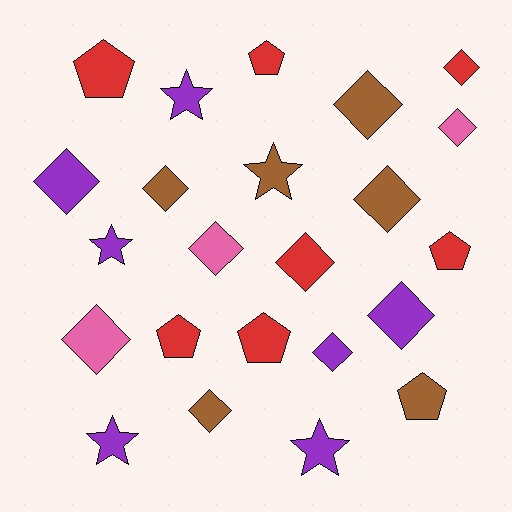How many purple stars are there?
There are 4 purple stars.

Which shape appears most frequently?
Diamond, with 12 objects.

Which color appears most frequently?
Red, with 7 objects.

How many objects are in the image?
There are 23 objects.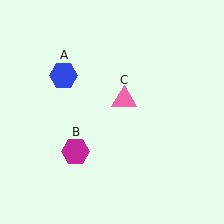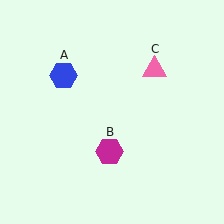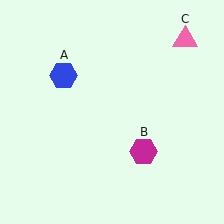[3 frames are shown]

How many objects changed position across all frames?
2 objects changed position: magenta hexagon (object B), pink triangle (object C).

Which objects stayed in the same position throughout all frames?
Blue hexagon (object A) remained stationary.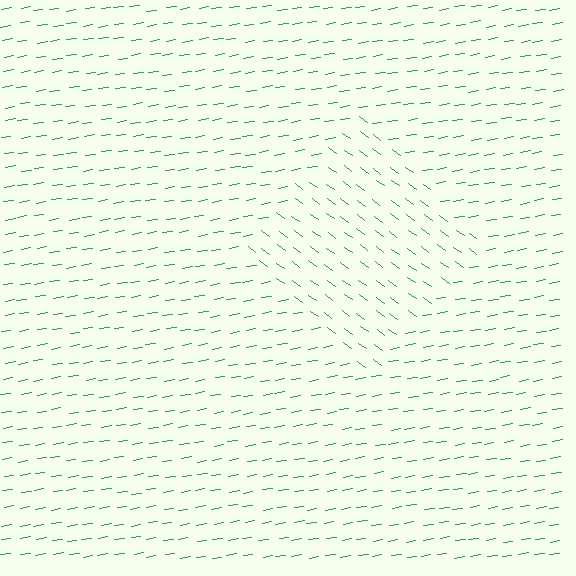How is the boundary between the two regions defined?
The boundary is defined purely by a change in line orientation (approximately 45 degrees difference). All lines are the same color and thickness.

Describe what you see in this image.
The image is filled with small green line segments. A diamond region in the image has lines oriented differently from the surrounding lines, creating a visible texture boundary.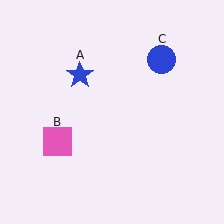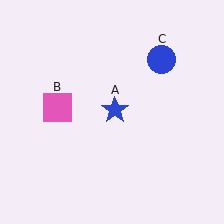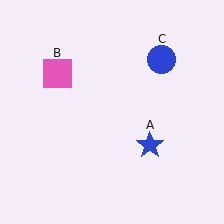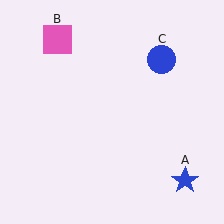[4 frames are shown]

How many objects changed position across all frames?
2 objects changed position: blue star (object A), pink square (object B).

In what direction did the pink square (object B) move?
The pink square (object B) moved up.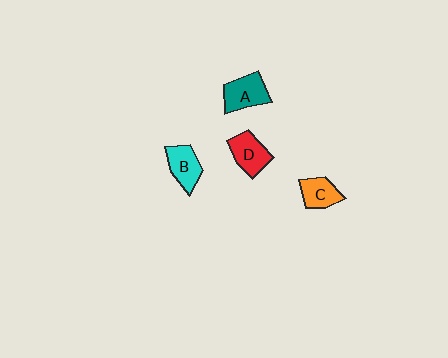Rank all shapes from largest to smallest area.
From largest to smallest: A (teal), D (red), B (cyan), C (orange).